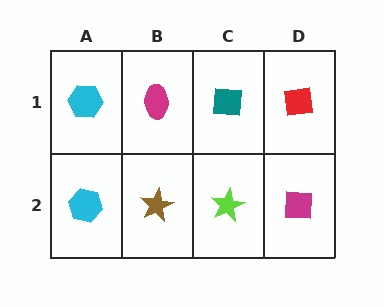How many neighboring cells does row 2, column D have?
2.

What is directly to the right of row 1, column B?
A teal square.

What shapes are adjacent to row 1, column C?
A lime star (row 2, column C), a magenta ellipse (row 1, column B), a red square (row 1, column D).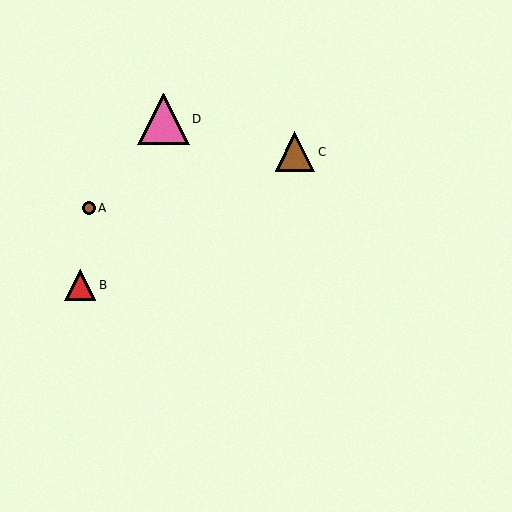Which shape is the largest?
The pink triangle (labeled D) is the largest.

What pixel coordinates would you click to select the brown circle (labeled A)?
Click at (89, 208) to select the brown circle A.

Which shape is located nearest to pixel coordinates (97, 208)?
The brown circle (labeled A) at (89, 208) is nearest to that location.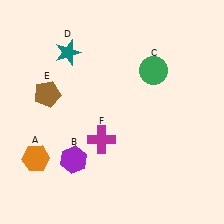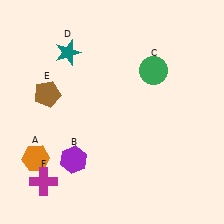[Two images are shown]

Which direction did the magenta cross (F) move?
The magenta cross (F) moved left.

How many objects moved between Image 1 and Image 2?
1 object moved between the two images.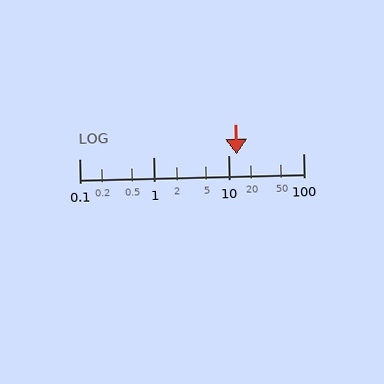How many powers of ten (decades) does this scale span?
The scale spans 3 decades, from 0.1 to 100.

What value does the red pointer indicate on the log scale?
The pointer indicates approximately 13.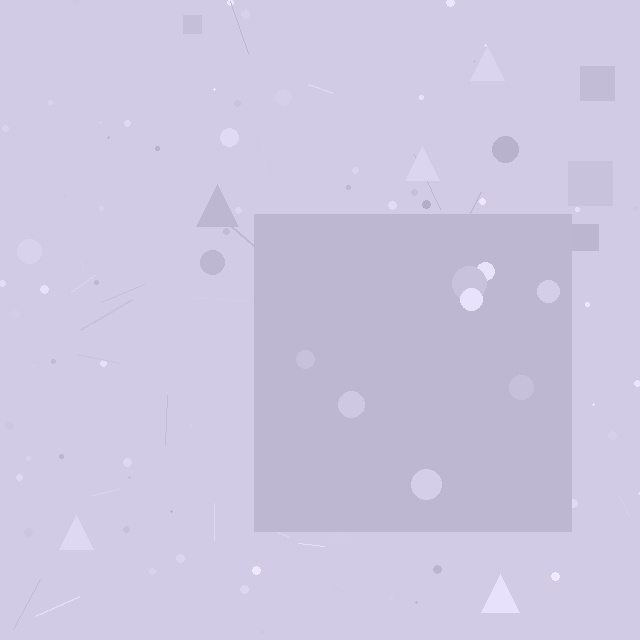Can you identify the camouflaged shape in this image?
The camouflaged shape is a square.